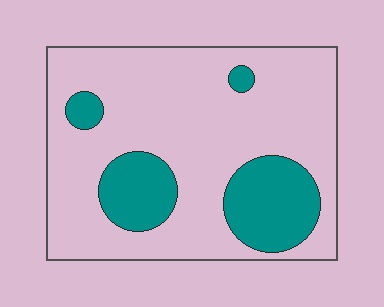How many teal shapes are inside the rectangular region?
4.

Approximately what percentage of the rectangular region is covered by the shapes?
Approximately 25%.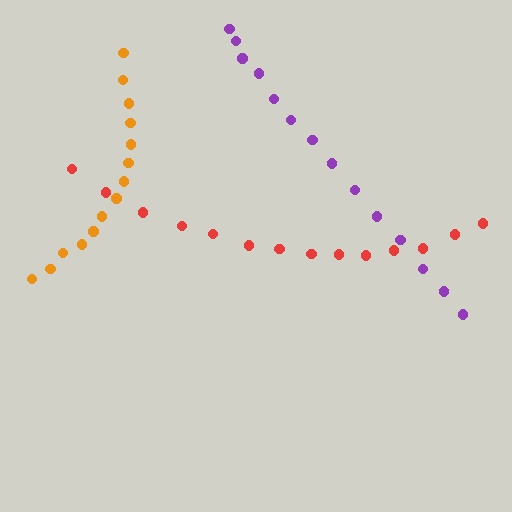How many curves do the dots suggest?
There are 3 distinct paths.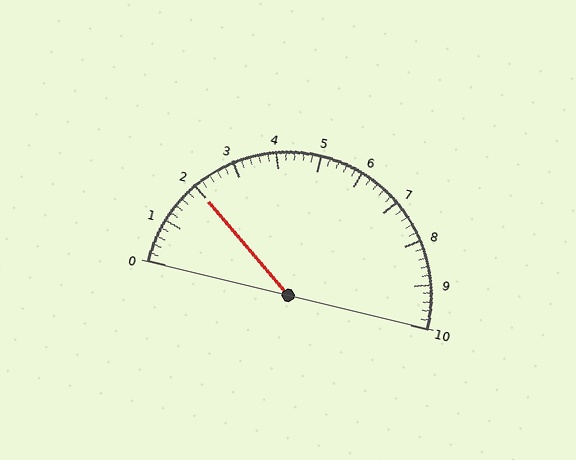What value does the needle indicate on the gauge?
The needle indicates approximately 2.0.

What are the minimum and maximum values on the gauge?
The gauge ranges from 0 to 10.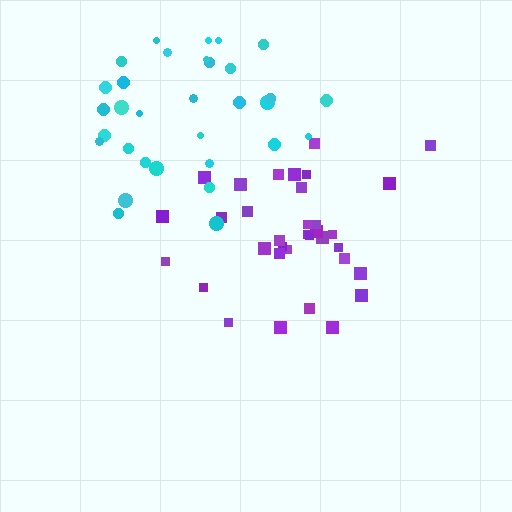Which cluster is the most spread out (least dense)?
Purple.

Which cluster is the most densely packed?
Cyan.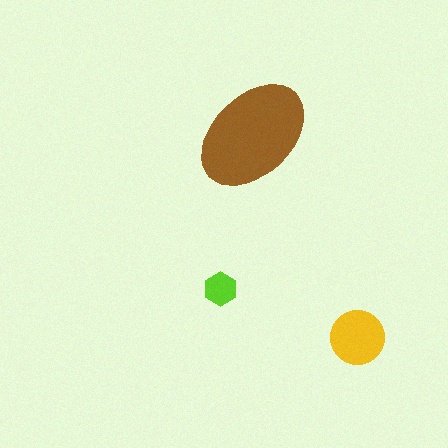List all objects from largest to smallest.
The brown ellipse, the yellow circle, the lime hexagon.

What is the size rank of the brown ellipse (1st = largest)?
1st.